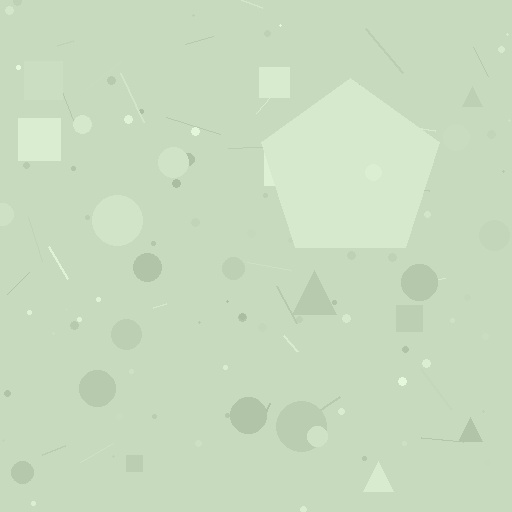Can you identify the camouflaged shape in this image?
The camouflaged shape is a pentagon.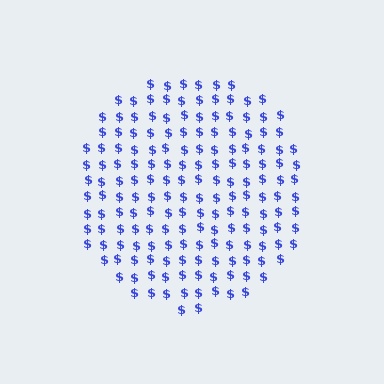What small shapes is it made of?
It is made of small dollar signs.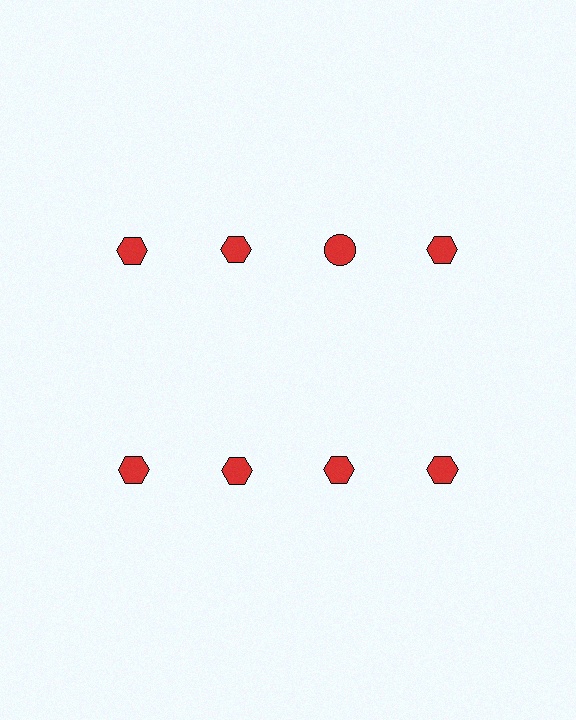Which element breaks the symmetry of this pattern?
The red circle in the top row, center column breaks the symmetry. All other shapes are red hexagons.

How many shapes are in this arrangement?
There are 8 shapes arranged in a grid pattern.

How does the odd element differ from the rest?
It has a different shape: circle instead of hexagon.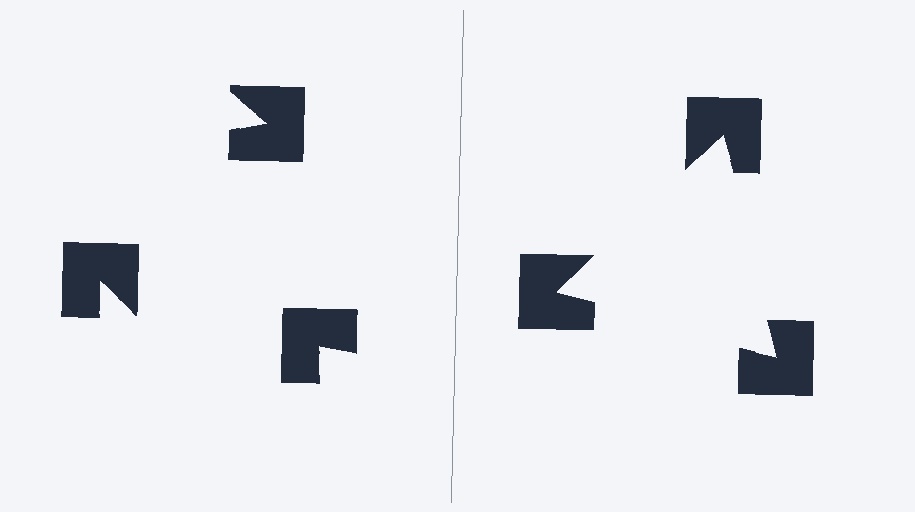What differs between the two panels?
The notched squares are positioned identically on both sides; only the wedge orientations differ. On the right they align to a triangle; on the left they are misaligned.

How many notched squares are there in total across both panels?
6 — 3 on each side.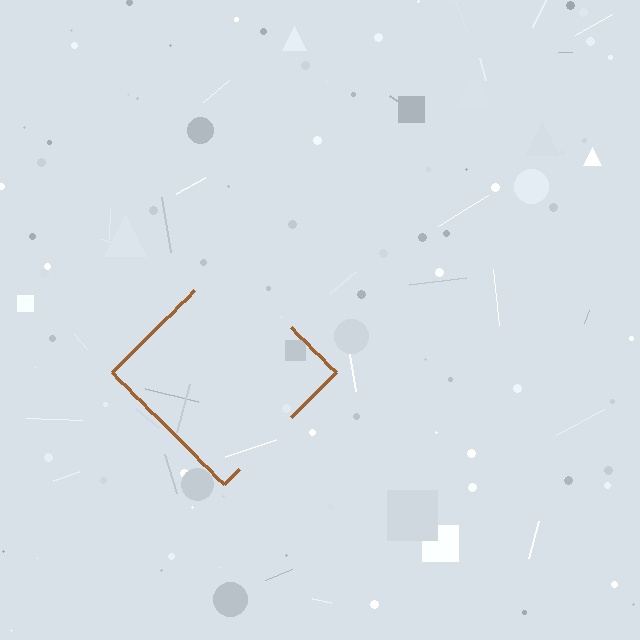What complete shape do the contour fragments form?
The contour fragments form a diamond.